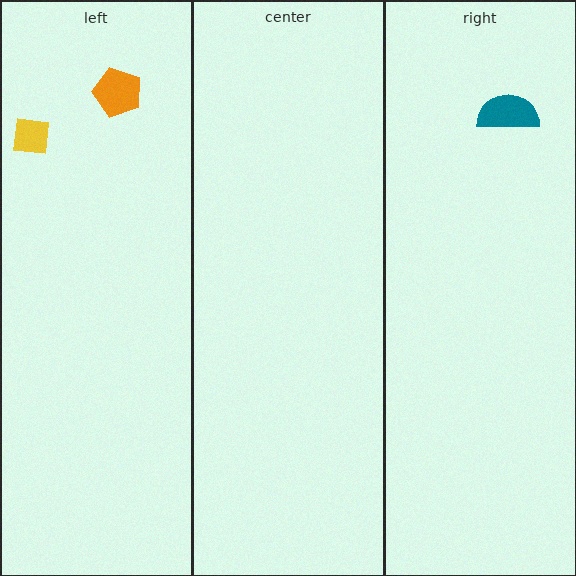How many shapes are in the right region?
1.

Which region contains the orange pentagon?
The left region.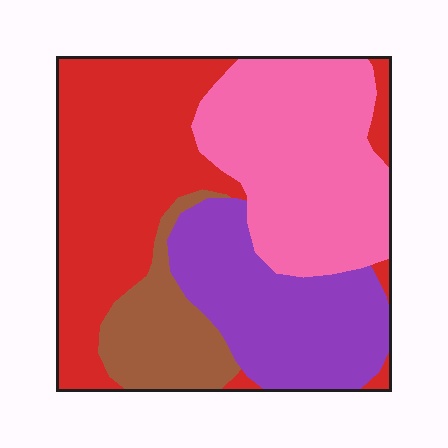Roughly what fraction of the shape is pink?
Pink covers about 30% of the shape.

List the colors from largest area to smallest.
From largest to smallest: red, pink, purple, brown.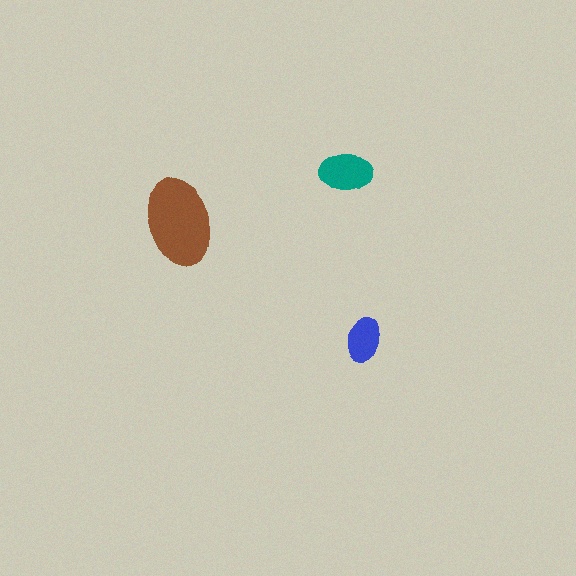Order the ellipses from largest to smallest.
the brown one, the teal one, the blue one.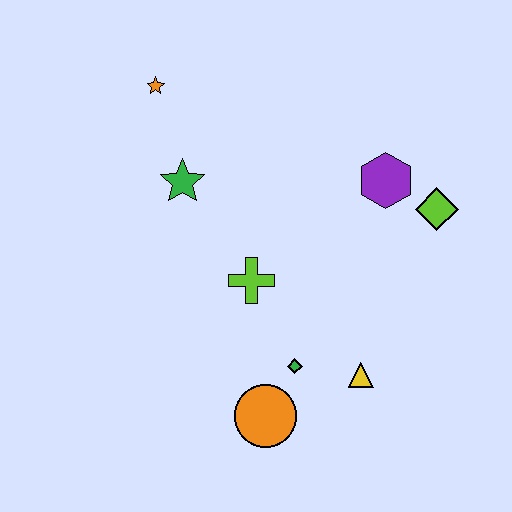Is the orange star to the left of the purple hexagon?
Yes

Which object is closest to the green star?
The orange star is closest to the green star.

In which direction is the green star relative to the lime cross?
The green star is above the lime cross.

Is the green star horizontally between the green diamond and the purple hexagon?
No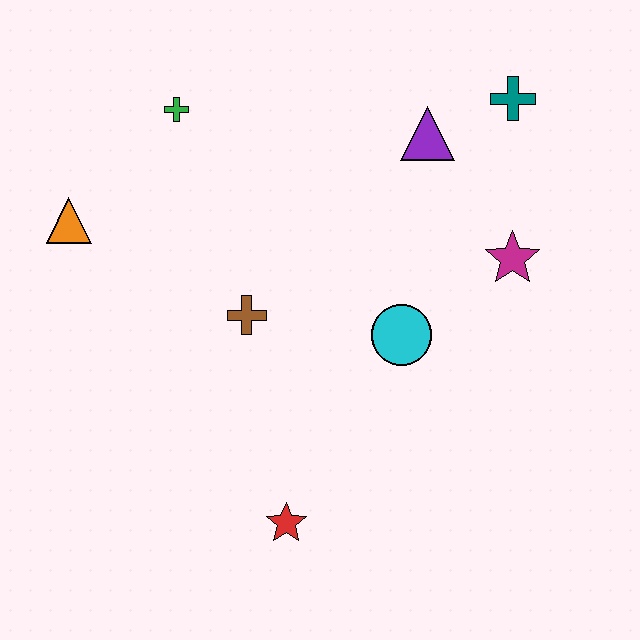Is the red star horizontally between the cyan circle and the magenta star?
No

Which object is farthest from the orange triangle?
The teal cross is farthest from the orange triangle.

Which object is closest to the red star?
The brown cross is closest to the red star.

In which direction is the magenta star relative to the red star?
The magenta star is above the red star.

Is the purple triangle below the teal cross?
Yes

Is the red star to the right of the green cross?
Yes